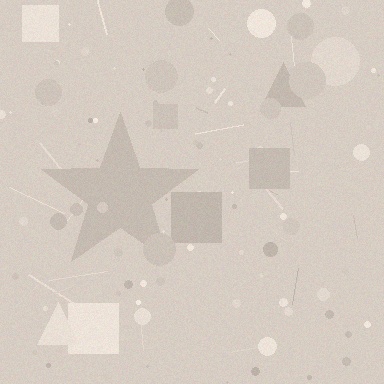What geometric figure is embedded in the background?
A star is embedded in the background.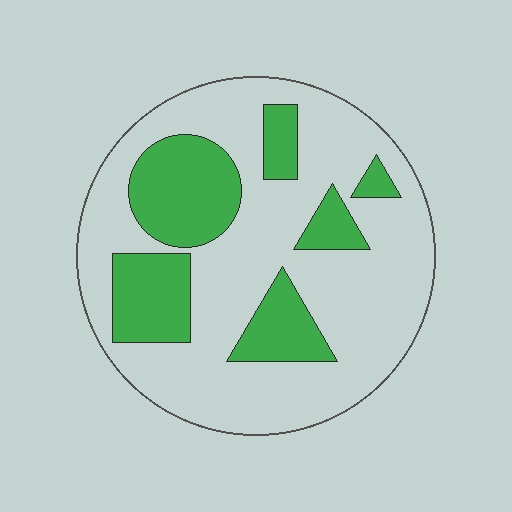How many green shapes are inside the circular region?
6.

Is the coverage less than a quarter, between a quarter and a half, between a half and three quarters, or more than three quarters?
Between a quarter and a half.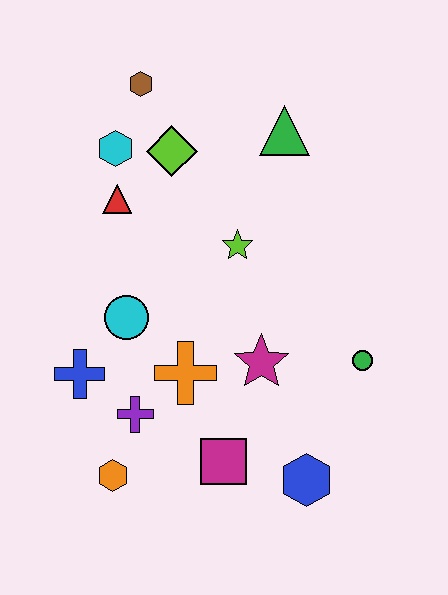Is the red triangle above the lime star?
Yes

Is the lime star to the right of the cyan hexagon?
Yes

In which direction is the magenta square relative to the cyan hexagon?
The magenta square is below the cyan hexagon.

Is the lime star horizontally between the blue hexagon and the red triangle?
Yes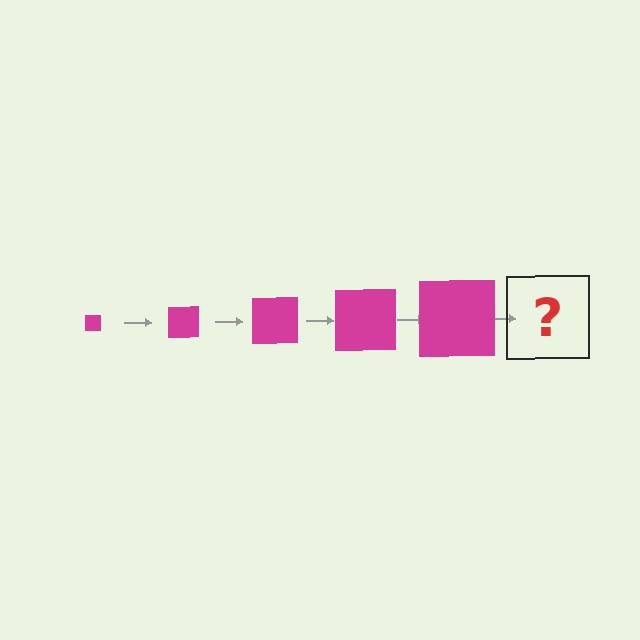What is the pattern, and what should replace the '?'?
The pattern is that the square gets progressively larger each step. The '?' should be a magenta square, larger than the previous one.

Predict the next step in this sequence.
The next step is a magenta square, larger than the previous one.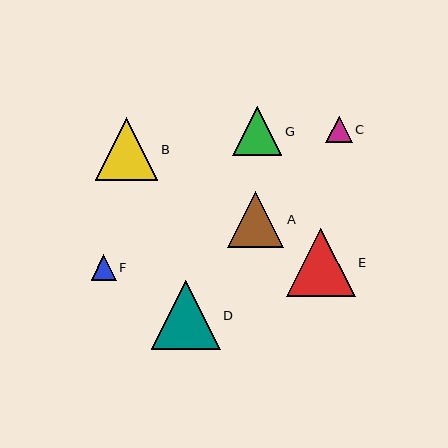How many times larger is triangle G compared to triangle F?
Triangle G is approximately 2.0 times the size of triangle F.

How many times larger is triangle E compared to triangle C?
Triangle E is approximately 2.6 times the size of triangle C.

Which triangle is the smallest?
Triangle F is the smallest with a size of approximately 25 pixels.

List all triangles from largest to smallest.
From largest to smallest: D, E, B, A, G, C, F.